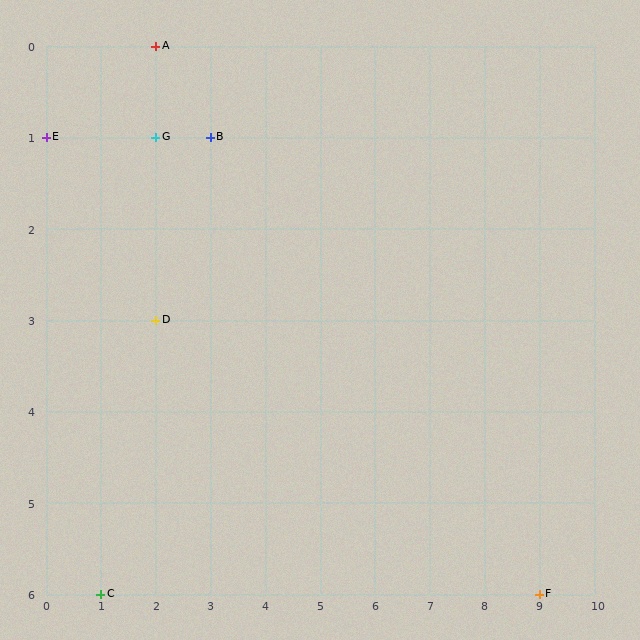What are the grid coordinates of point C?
Point C is at grid coordinates (1, 6).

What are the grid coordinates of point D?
Point D is at grid coordinates (2, 3).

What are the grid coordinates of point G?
Point G is at grid coordinates (2, 1).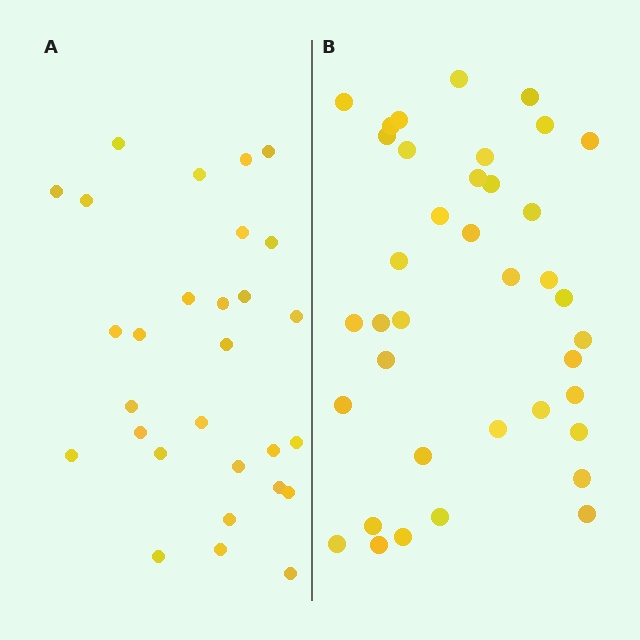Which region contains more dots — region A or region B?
Region B (the right region) has more dots.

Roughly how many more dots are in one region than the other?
Region B has roughly 8 or so more dots than region A.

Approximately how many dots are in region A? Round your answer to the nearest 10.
About 30 dots. (The exact count is 29, which rounds to 30.)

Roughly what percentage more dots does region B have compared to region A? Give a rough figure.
About 30% more.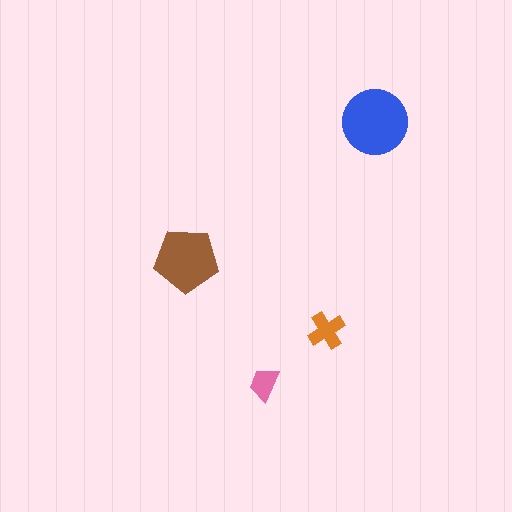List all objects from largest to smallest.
The blue circle, the brown pentagon, the orange cross, the pink trapezoid.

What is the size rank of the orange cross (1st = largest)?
3rd.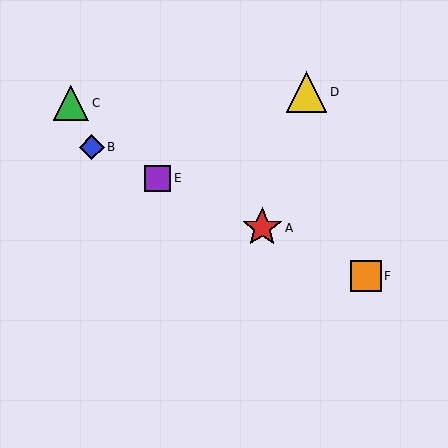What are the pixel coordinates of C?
Object C is at (71, 103).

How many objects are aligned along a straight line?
4 objects (A, B, E, F) are aligned along a straight line.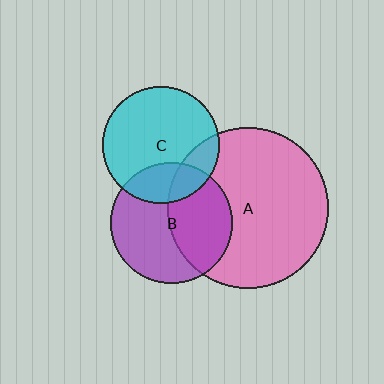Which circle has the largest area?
Circle A (pink).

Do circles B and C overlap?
Yes.